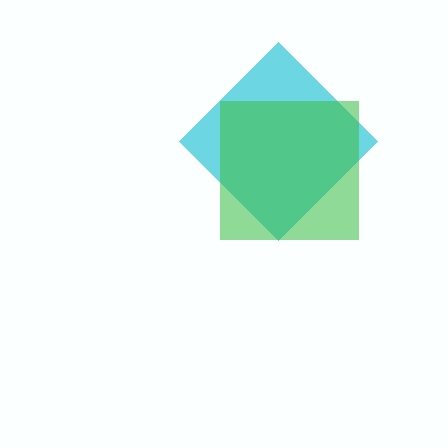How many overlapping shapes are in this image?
There are 2 overlapping shapes in the image.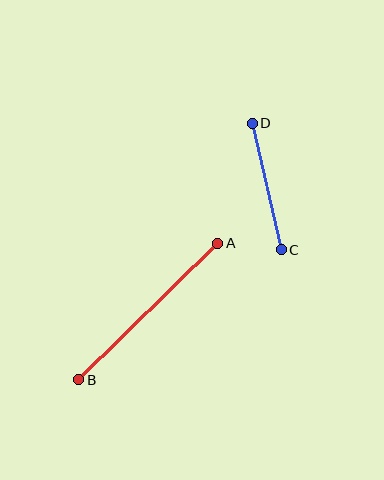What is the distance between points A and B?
The distance is approximately 195 pixels.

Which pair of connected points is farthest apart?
Points A and B are farthest apart.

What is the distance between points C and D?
The distance is approximately 129 pixels.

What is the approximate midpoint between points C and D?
The midpoint is at approximately (267, 186) pixels.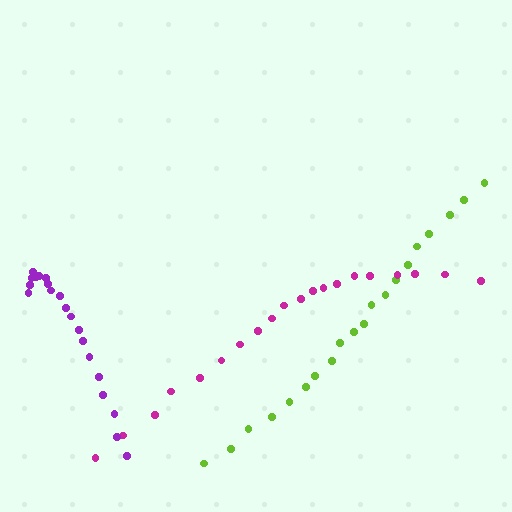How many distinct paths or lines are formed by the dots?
There are 3 distinct paths.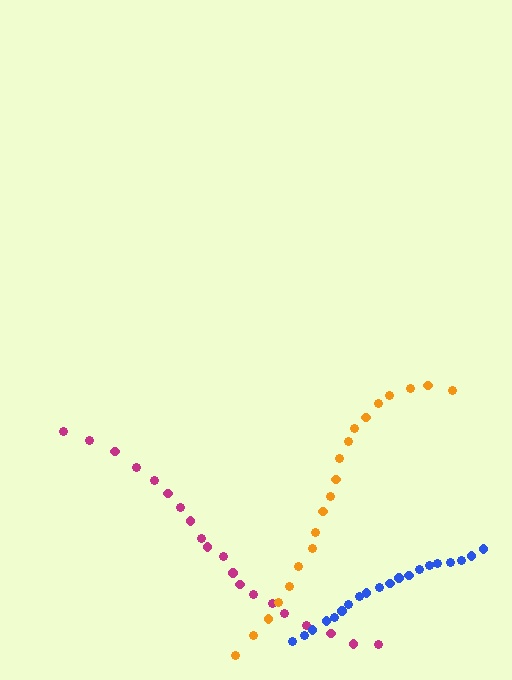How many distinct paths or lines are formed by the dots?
There are 3 distinct paths.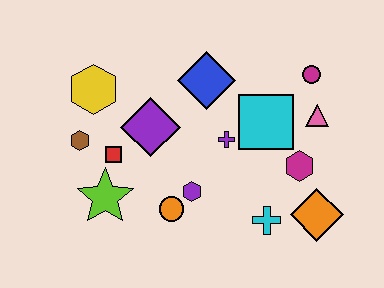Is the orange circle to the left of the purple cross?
Yes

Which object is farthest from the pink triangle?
The brown hexagon is farthest from the pink triangle.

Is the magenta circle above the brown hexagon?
Yes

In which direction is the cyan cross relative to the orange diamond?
The cyan cross is to the left of the orange diamond.